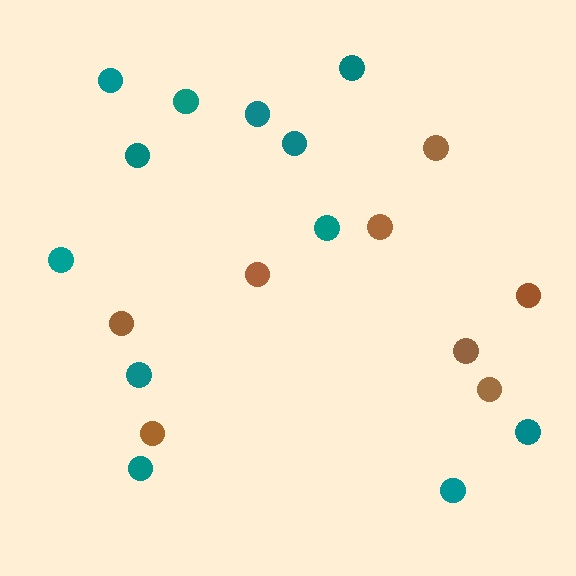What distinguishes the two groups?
There are 2 groups: one group of brown circles (8) and one group of teal circles (12).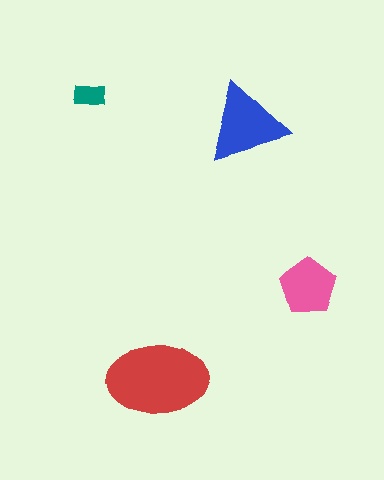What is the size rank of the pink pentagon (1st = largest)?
3rd.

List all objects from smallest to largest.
The teal rectangle, the pink pentagon, the blue triangle, the red ellipse.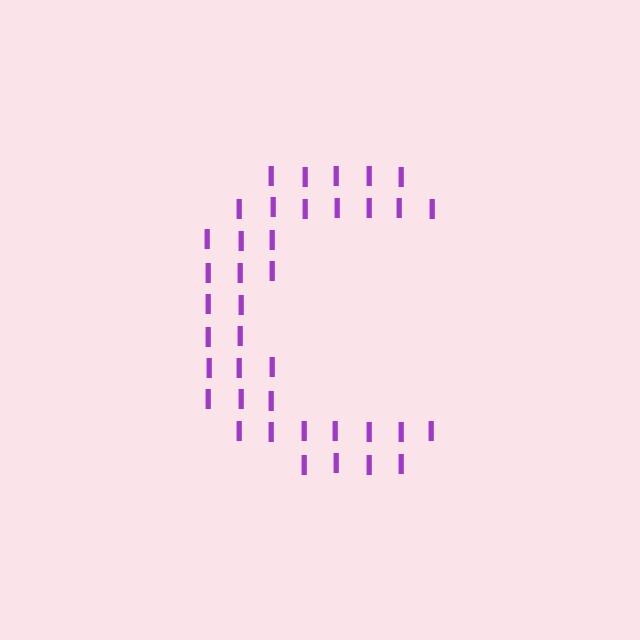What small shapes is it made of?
It is made of small letter I's.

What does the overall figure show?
The overall figure shows the letter C.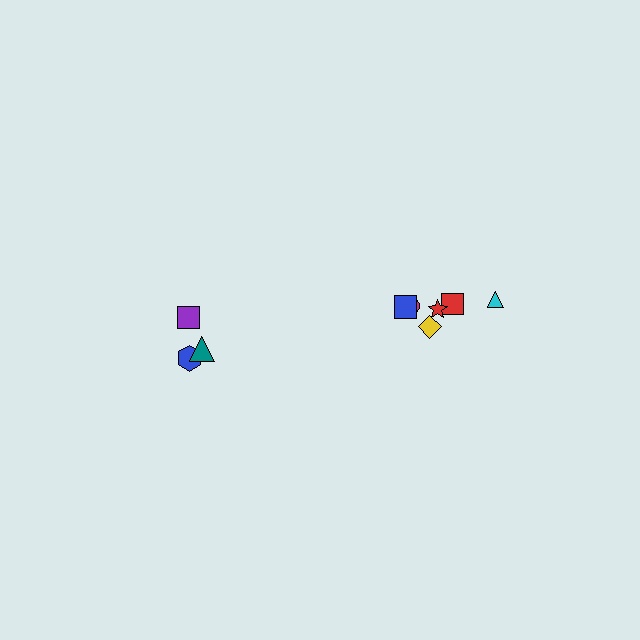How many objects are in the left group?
There are 3 objects.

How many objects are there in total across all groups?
There are 9 objects.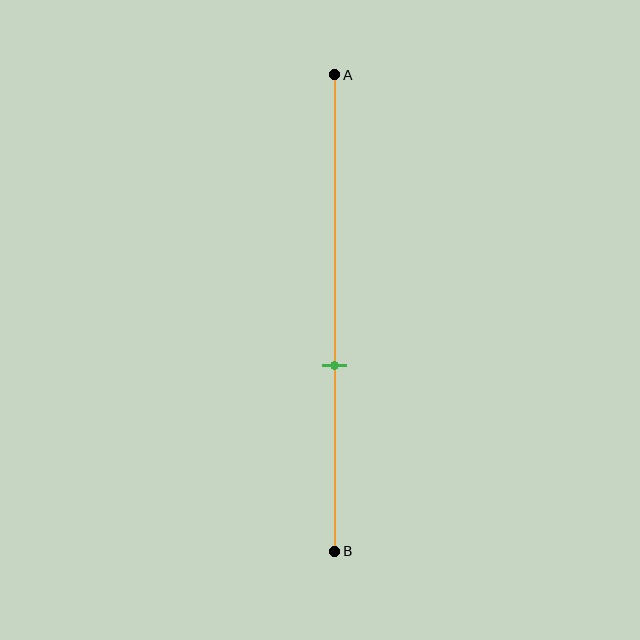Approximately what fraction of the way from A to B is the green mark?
The green mark is approximately 60% of the way from A to B.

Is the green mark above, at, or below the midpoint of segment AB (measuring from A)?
The green mark is below the midpoint of segment AB.